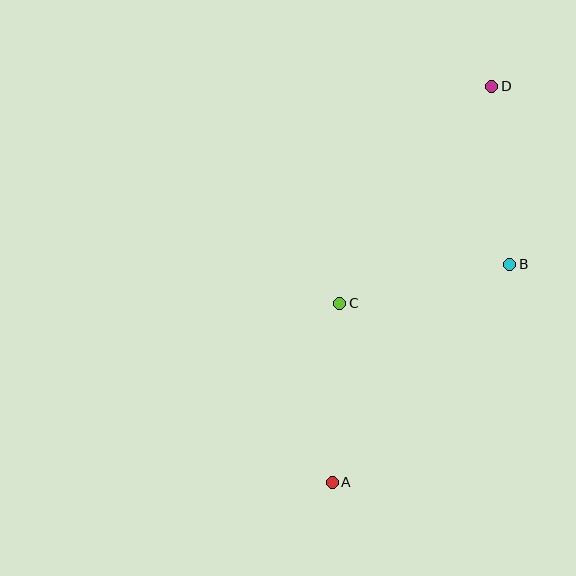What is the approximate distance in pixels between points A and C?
The distance between A and C is approximately 179 pixels.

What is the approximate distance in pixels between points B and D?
The distance between B and D is approximately 179 pixels.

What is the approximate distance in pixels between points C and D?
The distance between C and D is approximately 265 pixels.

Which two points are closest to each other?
Points B and C are closest to each other.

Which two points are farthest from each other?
Points A and D are farthest from each other.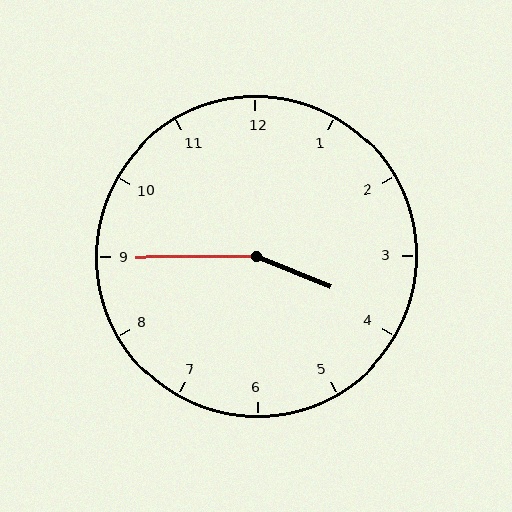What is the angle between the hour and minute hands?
Approximately 158 degrees.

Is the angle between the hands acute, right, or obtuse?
It is obtuse.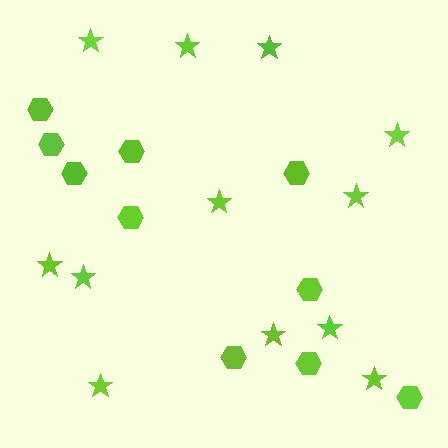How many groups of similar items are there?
There are 2 groups: one group of stars (12) and one group of hexagons (10).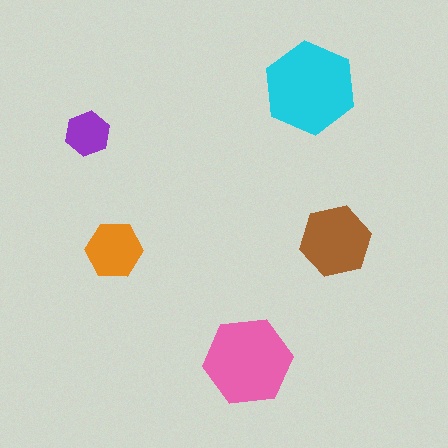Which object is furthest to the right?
The brown hexagon is rightmost.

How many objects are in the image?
There are 5 objects in the image.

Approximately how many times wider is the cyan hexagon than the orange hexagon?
About 1.5 times wider.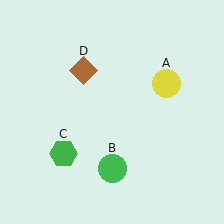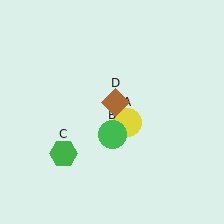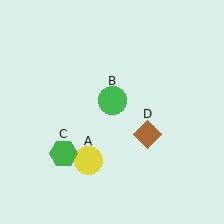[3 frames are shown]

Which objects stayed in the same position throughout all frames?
Green hexagon (object C) remained stationary.